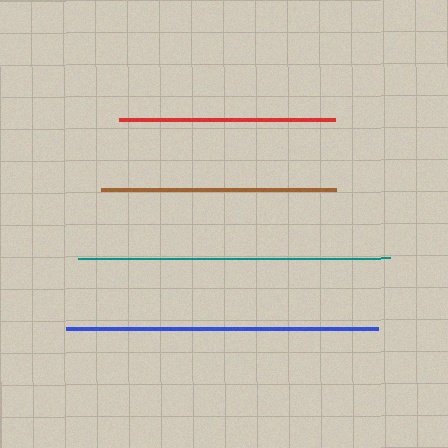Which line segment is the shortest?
The red line is the shortest at approximately 216 pixels.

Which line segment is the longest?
The blue line is the longest at approximately 313 pixels.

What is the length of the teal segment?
The teal segment is approximately 312 pixels long.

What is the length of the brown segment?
The brown segment is approximately 235 pixels long.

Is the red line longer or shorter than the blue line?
The blue line is longer than the red line.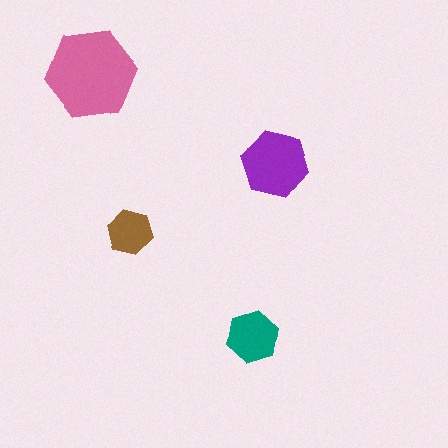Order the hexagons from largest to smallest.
the pink one, the purple one, the teal one, the brown one.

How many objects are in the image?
There are 4 objects in the image.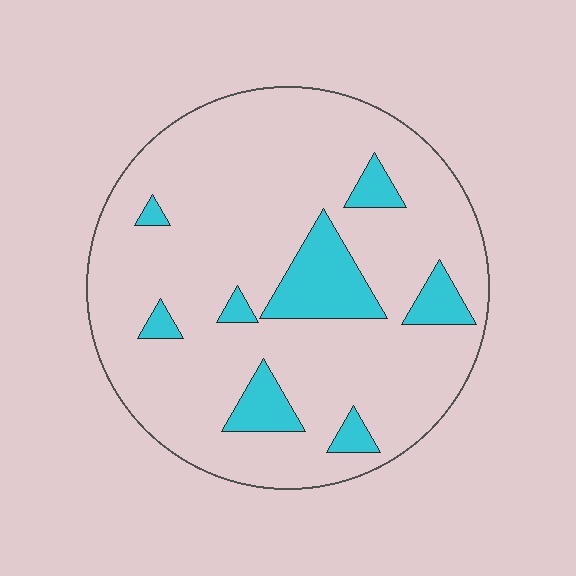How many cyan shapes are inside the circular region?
8.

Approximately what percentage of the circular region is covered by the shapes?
Approximately 15%.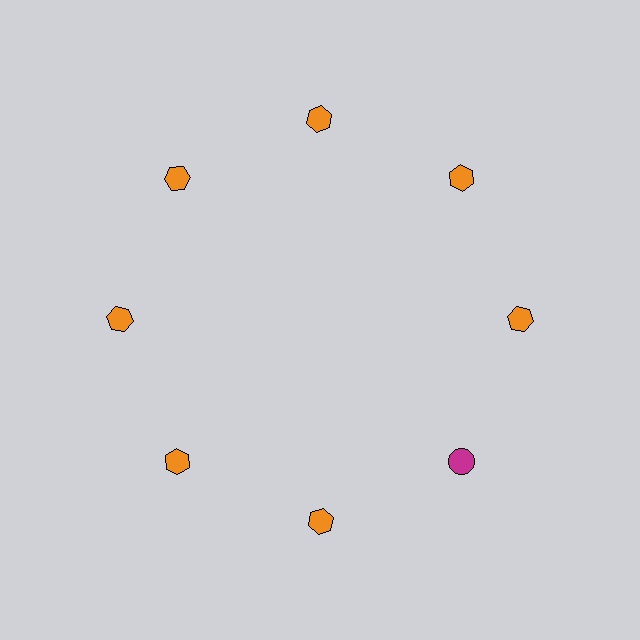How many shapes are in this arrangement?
There are 8 shapes arranged in a ring pattern.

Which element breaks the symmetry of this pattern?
The magenta circle at roughly the 4 o'clock position breaks the symmetry. All other shapes are orange hexagons.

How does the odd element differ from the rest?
It differs in both color (magenta instead of orange) and shape (circle instead of hexagon).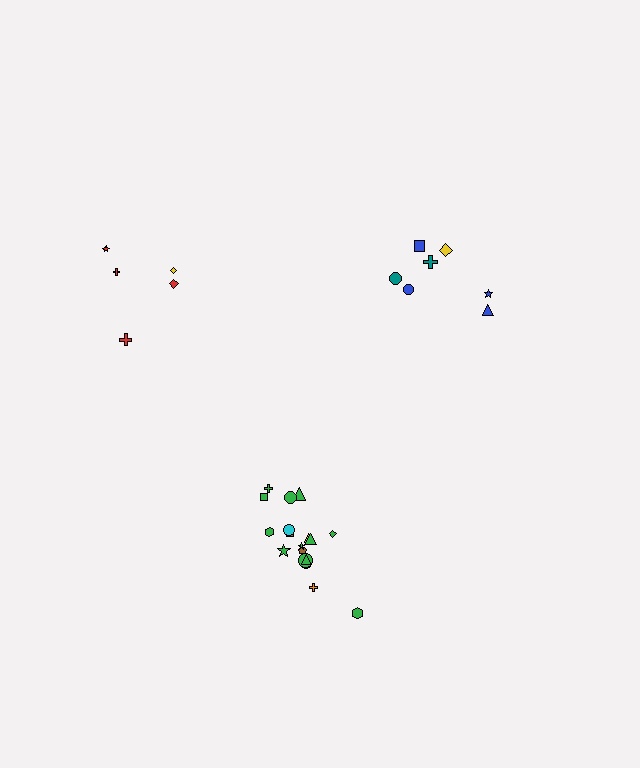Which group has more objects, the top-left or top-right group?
The top-right group.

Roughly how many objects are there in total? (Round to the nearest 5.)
Roughly 30 objects in total.